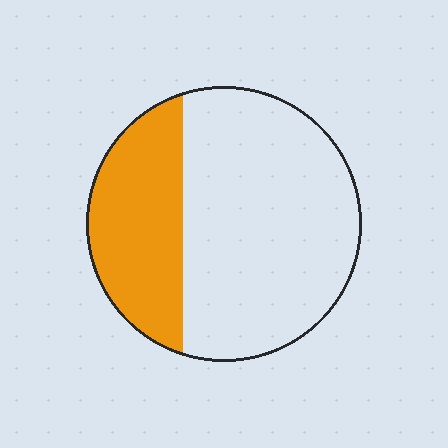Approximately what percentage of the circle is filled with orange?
Approximately 30%.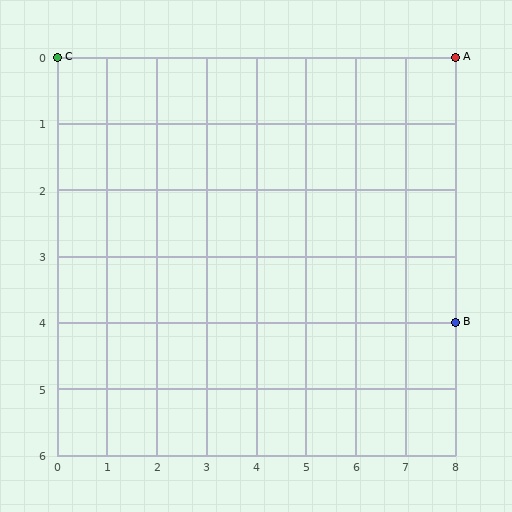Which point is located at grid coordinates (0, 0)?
Point C is at (0, 0).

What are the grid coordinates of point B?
Point B is at grid coordinates (8, 4).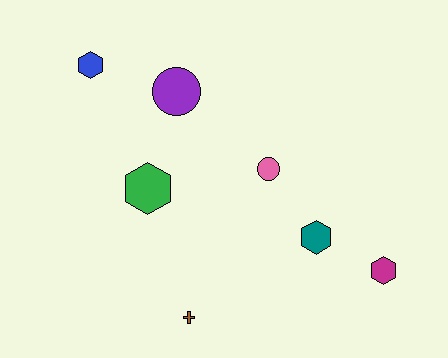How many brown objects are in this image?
There is 1 brown object.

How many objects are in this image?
There are 7 objects.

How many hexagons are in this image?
There are 4 hexagons.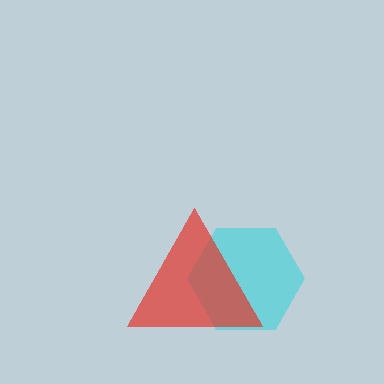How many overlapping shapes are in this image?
There are 2 overlapping shapes in the image.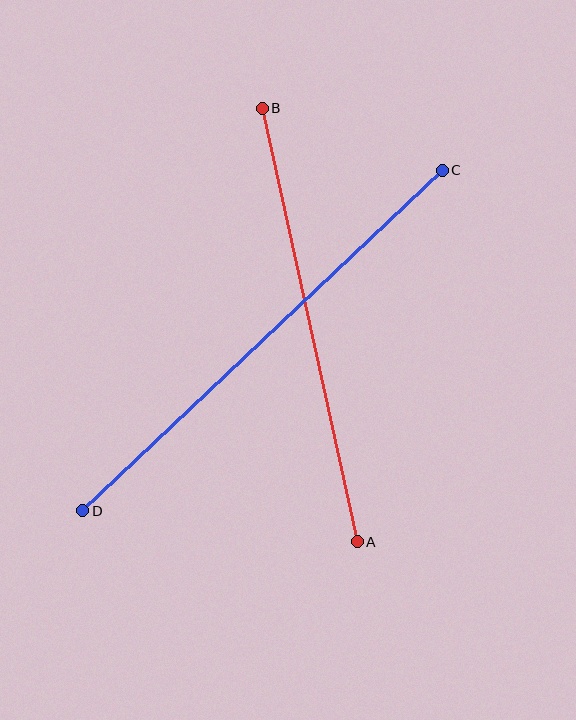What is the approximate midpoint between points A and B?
The midpoint is at approximately (310, 325) pixels.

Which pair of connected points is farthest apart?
Points C and D are farthest apart.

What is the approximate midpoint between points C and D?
The midpoint is at approximately (262, 341) pixels.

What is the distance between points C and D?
The distance is approximately 495 pixels.